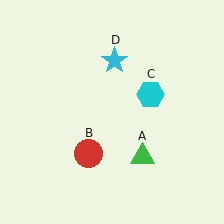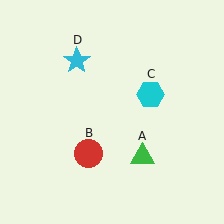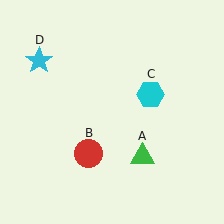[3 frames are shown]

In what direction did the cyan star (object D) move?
The cyan star (object D) moved left.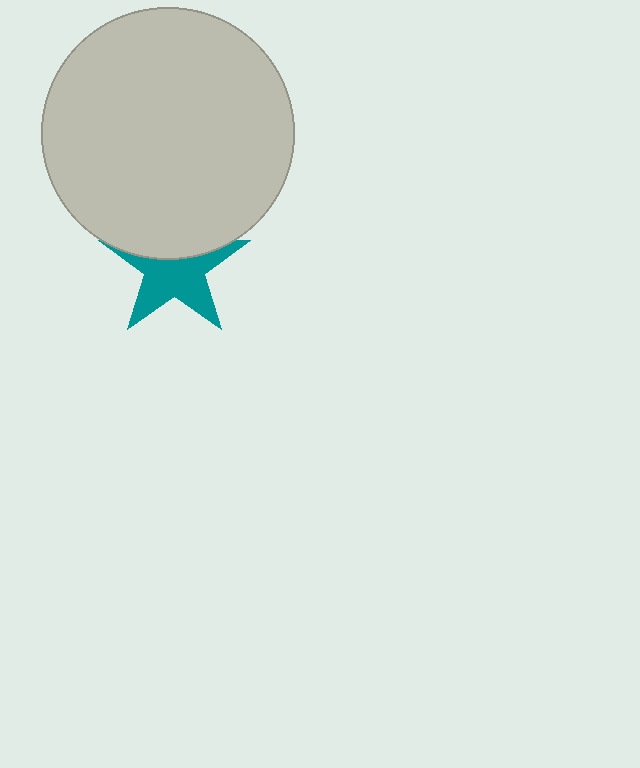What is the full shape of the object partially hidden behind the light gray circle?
The partially hidden object is a teal star.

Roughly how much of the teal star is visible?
About half of it is visible (roughly 61%).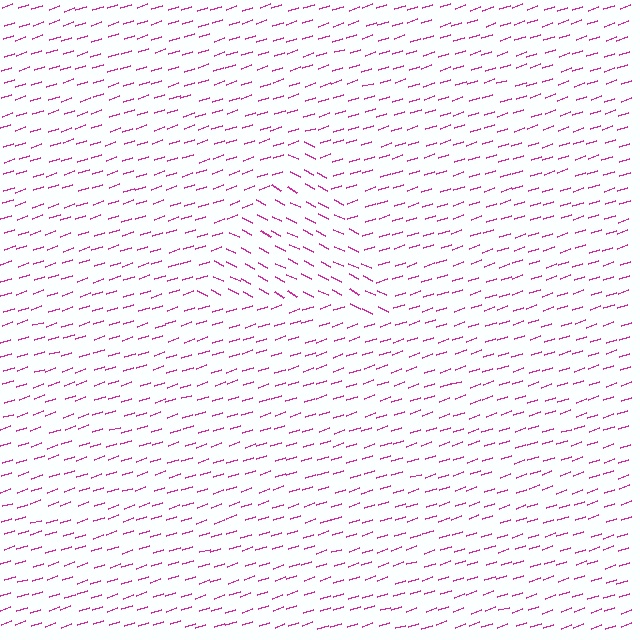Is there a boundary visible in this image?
Yes, there is a texture boundary formed by a change in line orientation.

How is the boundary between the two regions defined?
The boundary is defined purely by a change in line orientation (approximately 45 degrees difference). All lines are the same color and thickness.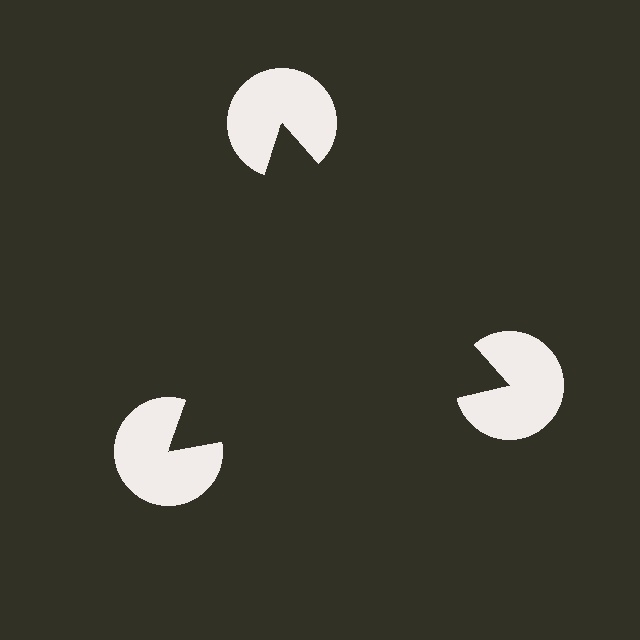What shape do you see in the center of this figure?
An illusory triangle — its edges are inferred from the aligned wedge cuts in the pac-man discs, not physically drawn.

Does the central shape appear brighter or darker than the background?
It typically appears slightly darker than the background, even though no actual brightness change is drawn.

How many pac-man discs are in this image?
There are 3 — one at each vertex of the illusory triangle.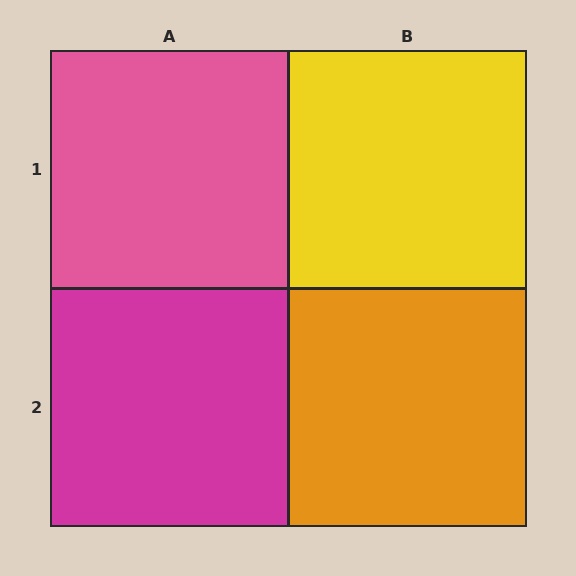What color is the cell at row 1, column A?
Pink.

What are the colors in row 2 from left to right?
Magenta, orange.